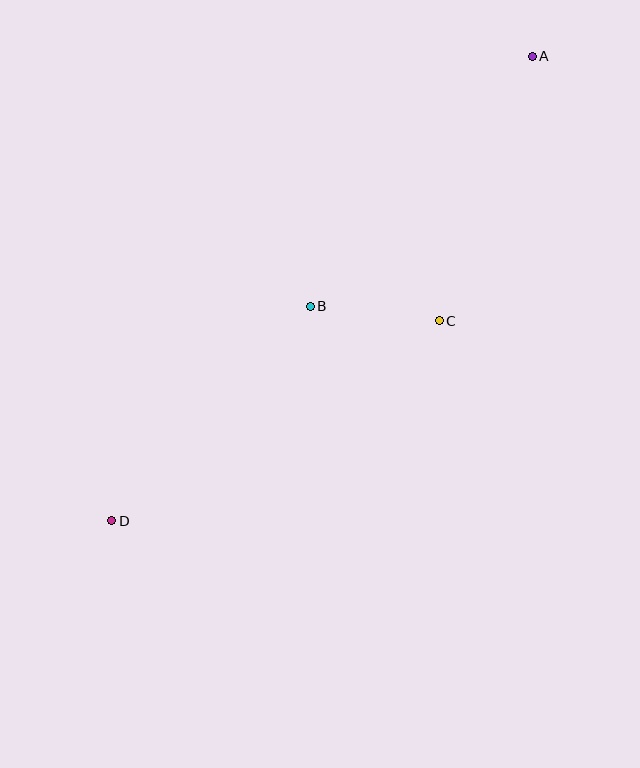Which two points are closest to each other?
Points B and C are closest to each other.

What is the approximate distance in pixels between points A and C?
The distance between A and C is approximately 281 pixels.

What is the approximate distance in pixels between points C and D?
The distance between C and D is approximately 384 pixels.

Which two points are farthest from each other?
Points A and D are farthest from each other.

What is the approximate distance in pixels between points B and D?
The distance between B and D is approximately 292 pixels.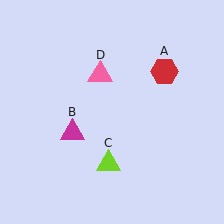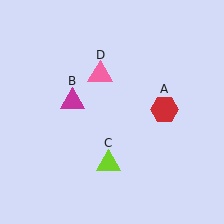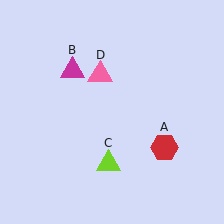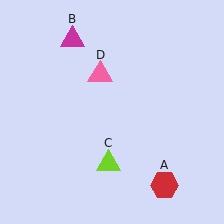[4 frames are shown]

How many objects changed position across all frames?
2 objects changed position: red hexagon (object A), magenta triangle (object B).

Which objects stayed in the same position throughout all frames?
Lime triangle (object C) and pink triangle (object D) remained stationary.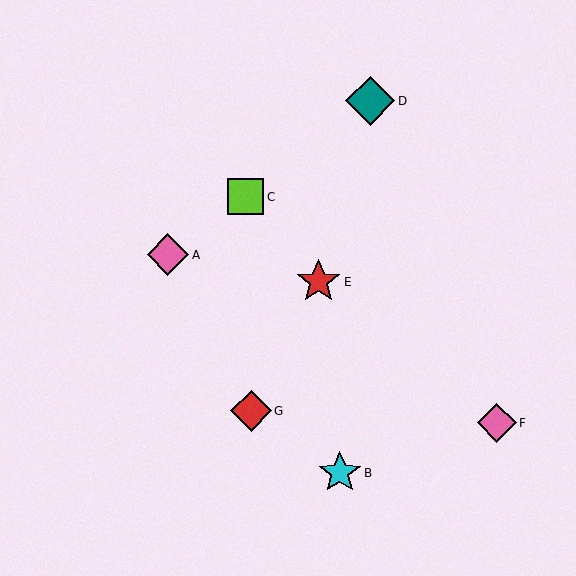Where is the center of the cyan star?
The center of the cyan star is at (340, 473).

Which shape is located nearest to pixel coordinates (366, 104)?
The teal diamond (labeled D) at (370, 101) is nearest to that location.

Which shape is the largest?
The teal diamond (labeled D) is the largest.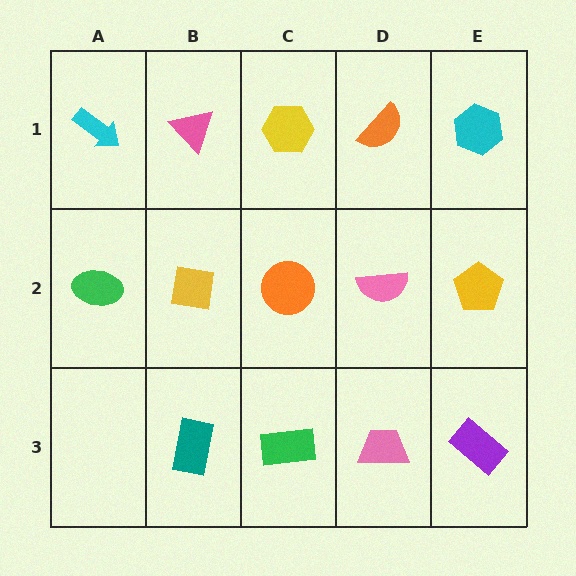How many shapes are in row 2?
5 shapes.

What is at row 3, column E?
A purple rectangle.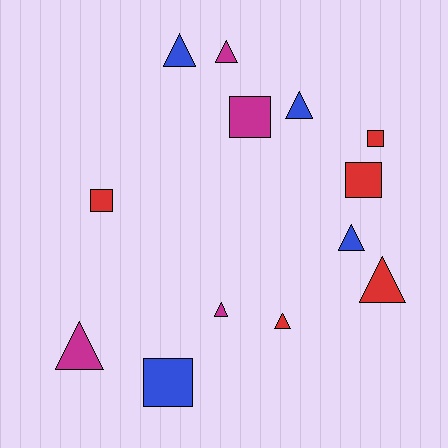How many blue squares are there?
There is 1 blue square.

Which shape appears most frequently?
Triangle, with 8 objects.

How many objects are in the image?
There are 13 objects.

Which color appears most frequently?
Red, with 5 objects.